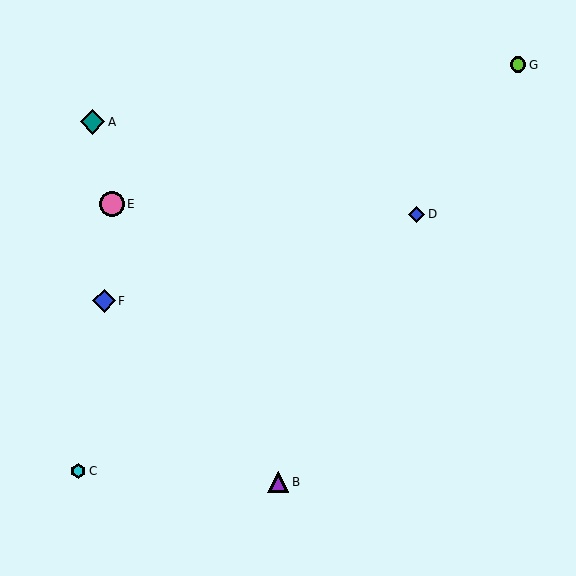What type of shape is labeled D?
Shape D is a blue diamond.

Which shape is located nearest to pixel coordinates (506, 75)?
The lime circle (labeled G) at (518, 65) is nearest to that location.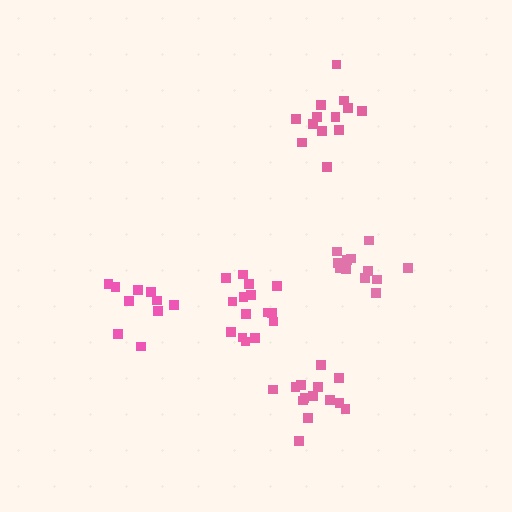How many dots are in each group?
Group 1: 13 dots, Group 2: 15 dots, Group 3: 13 dots, Group 4: 10 dots, Group 5: 15 dots (66 total).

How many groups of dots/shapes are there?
There are 5 groups.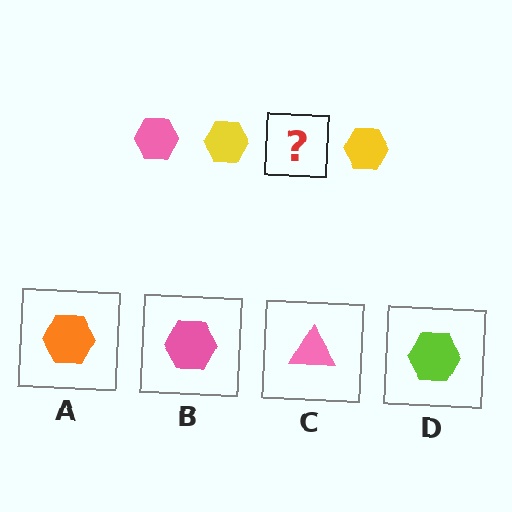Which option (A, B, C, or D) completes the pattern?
B.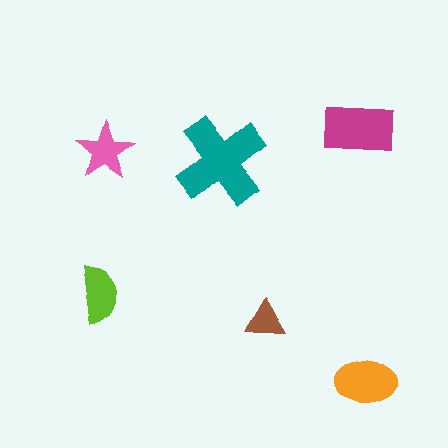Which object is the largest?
The teal cross.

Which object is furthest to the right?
The orange ellipse is rightmost.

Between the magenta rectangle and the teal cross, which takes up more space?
The teal cross.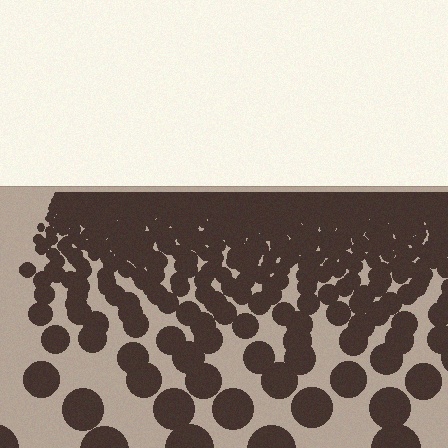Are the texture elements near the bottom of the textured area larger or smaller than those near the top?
Larger. Near the bottom, elements are closer to the viewer and appear at a bigger on-screen size.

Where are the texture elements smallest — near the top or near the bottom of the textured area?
Near the top.